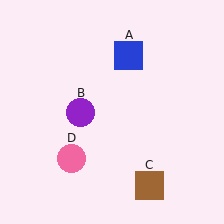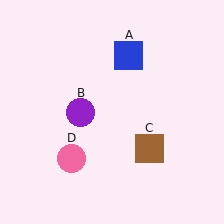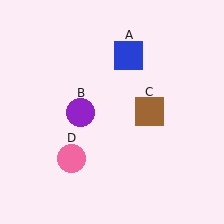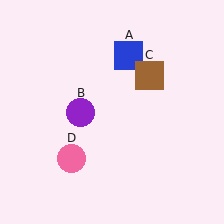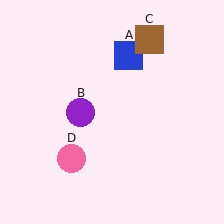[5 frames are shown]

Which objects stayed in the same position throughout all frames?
Blue square (object A) and purple circle (object B) and pink circle (object D) remained stationary.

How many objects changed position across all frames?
1 object changed position: brown square (object C).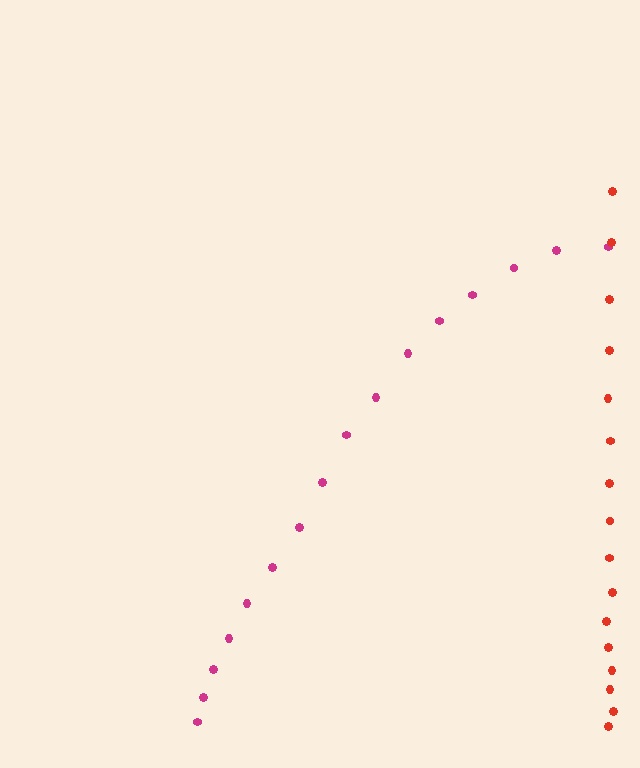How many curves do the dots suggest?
There are 2 distinct paths.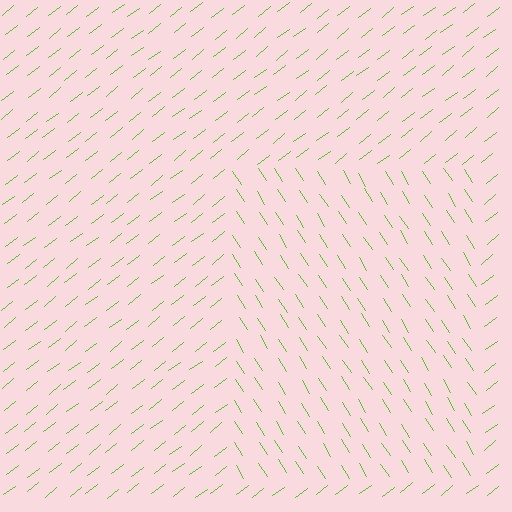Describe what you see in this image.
The image is filled with small lime line segments. A rectangle region in the image has lines oriented differently from the surrounding lines, creating a visible texture boundary.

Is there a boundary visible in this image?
Yes, there is a texture boundary formed by a change in line orientation.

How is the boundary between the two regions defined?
The boundary is defined purely by a change in line orientation (approximately 84 degrees difference). All lines are the same color and thickness.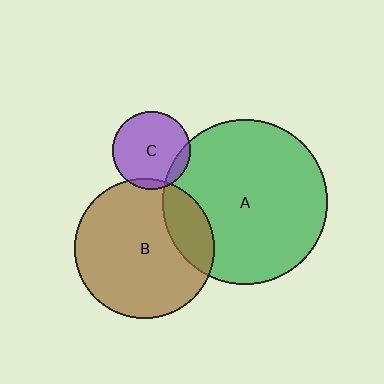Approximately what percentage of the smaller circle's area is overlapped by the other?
Approximately 10%.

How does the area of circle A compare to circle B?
Approximately 1.4 times.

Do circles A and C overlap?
Yes.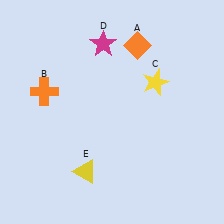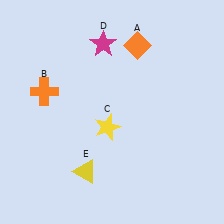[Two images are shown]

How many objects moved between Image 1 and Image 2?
1 object moved between the two images.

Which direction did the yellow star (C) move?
The yellow star (C) moved left.